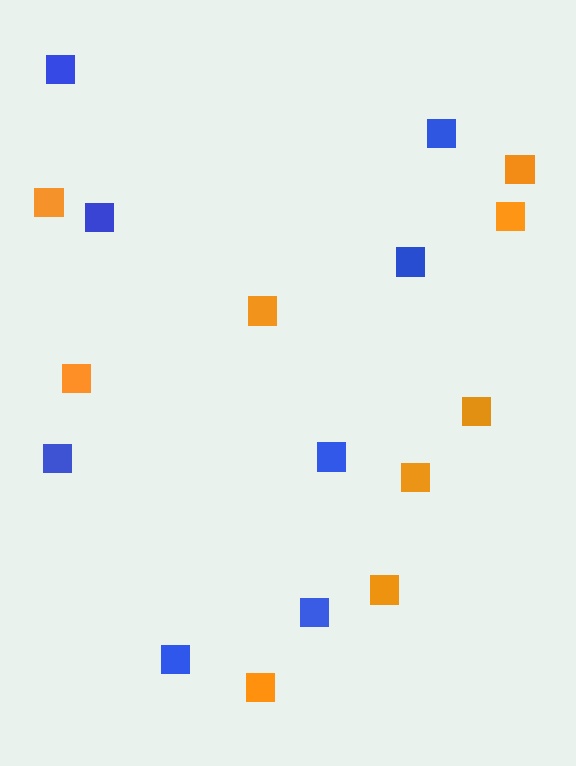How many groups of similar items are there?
There are 2 groups: one group of blue squares (8) and one group of orange squares (9).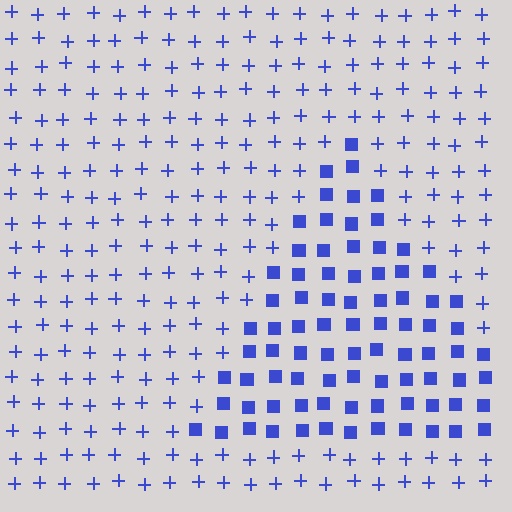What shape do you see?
I see a triangle.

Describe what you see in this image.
The image is filled with small blue elements arranged in a uniform grid. A triangle-shaped region contains squares, while the surrounding area contains plus signs. The boundary is defined purely by the change in element shape.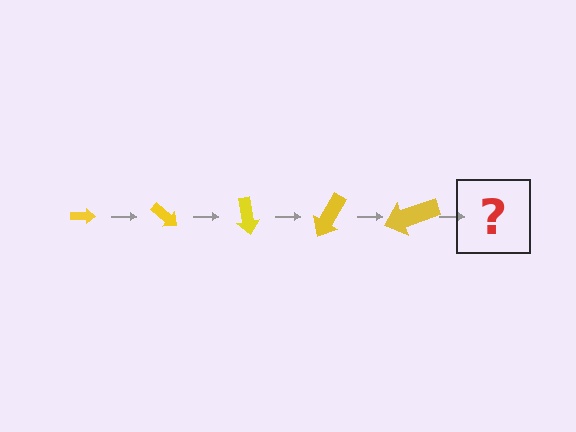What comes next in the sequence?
The next element should be an arrow, larger than the previous one and rotated 200 degrees from the start.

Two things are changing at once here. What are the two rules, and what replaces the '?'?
The two rules are that the arrow grows larger each step and it rotates 40 degrees each step. The '?' should be an arrow, larger than the previous one and rotated 200 degrees from the start.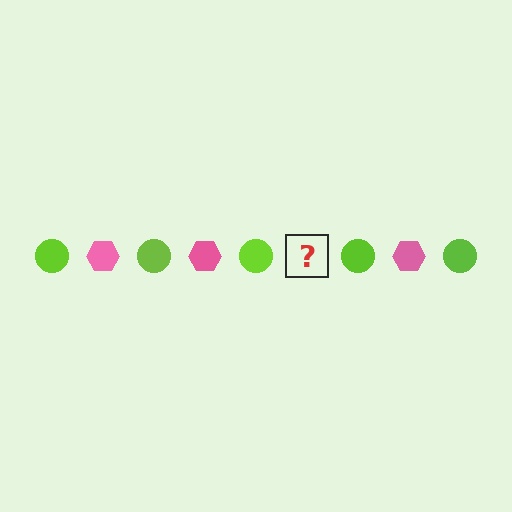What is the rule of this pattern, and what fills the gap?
The rule is that the pattern alternates between lime circle and pink hexagon. The gap should be filled with a pink hexagon.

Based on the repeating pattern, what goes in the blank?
The blank should be a pink hexagon.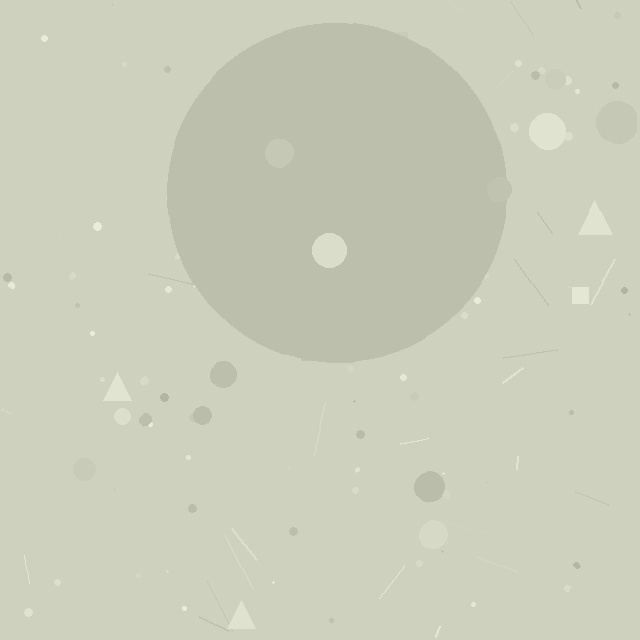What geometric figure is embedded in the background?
A circle is embedded in the background.